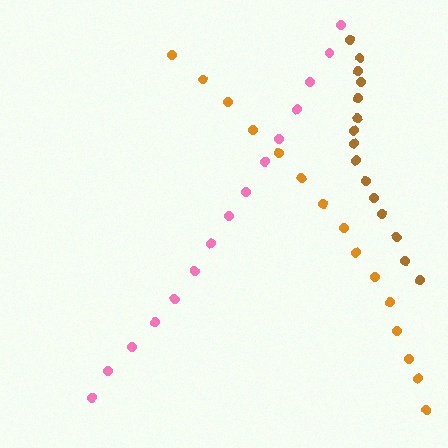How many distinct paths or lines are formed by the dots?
There are 3 distinct paths.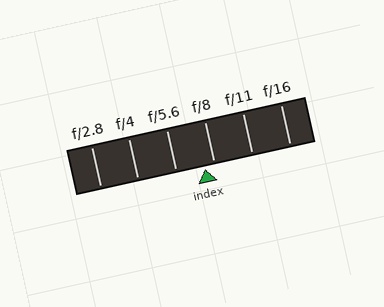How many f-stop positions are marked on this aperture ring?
There are 6 f-stop positions marked.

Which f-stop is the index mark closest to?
The index mark is closest to f/8.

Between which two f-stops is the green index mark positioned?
The index mark is between f/5.6 and f/8.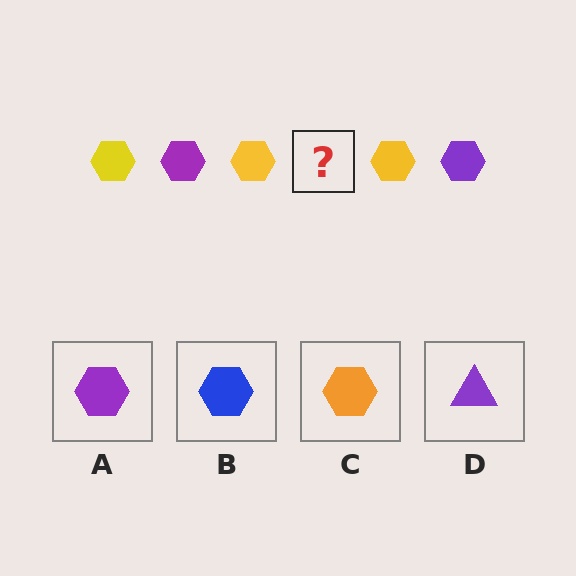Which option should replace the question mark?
Option A.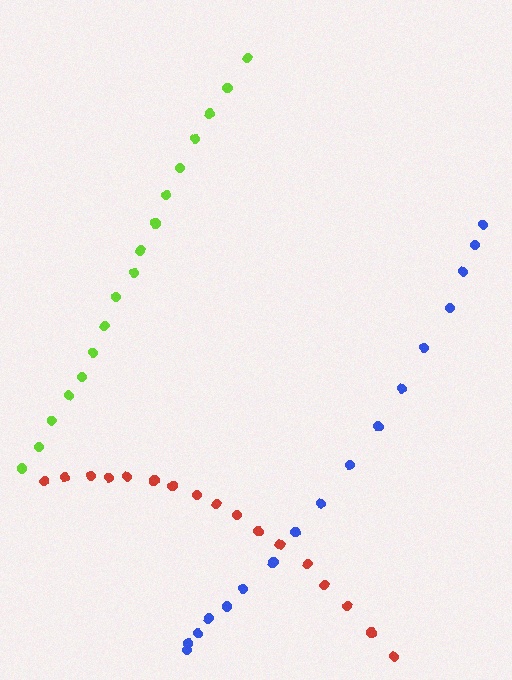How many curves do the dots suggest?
There are 3 distinct paths.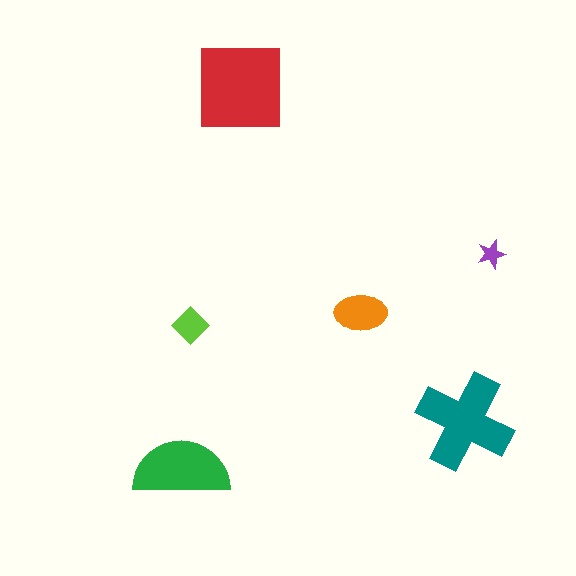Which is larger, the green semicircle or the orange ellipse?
The green semicircle.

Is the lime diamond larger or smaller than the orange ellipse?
Smaller.